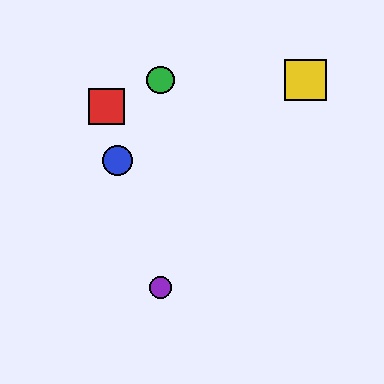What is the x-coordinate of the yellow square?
The yellow square is at x≈306.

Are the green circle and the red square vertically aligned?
No, the green circle is at x≈160 and the red square is at x≈107.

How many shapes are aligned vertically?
2 shapes (the green circle, the purple circle) are aligned vertically.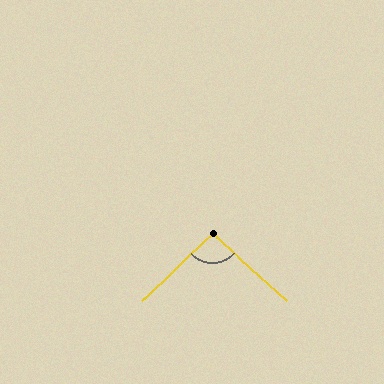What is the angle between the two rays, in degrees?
Approximately 94 degrees.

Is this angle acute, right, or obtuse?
It is approximately a right angle.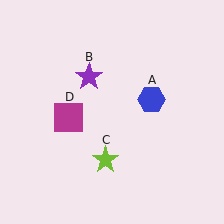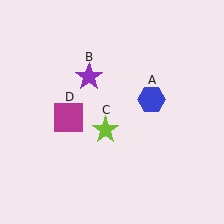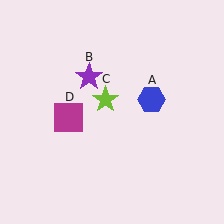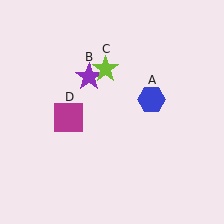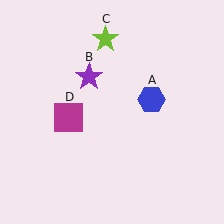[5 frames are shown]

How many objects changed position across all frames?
1 object changed position: lime star (object C).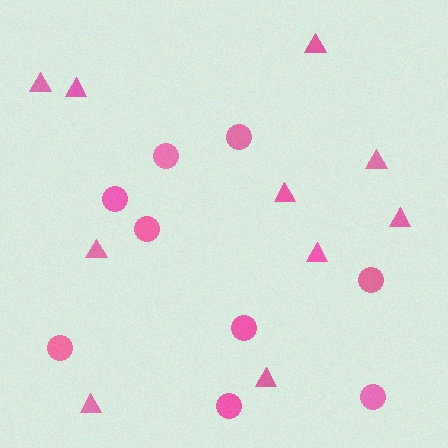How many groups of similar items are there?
There are 2 groups: one group of circles (9) and one group of triangles (10).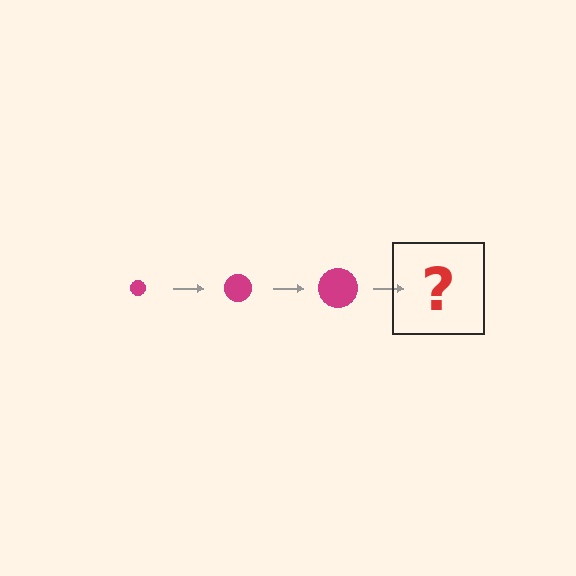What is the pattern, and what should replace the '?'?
The pattern is that the circle gets progressively larger each step. The '?' should be a magenta circle, larger than the previous one.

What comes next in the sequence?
The next element should be a magenta circle, larger than the previous one.